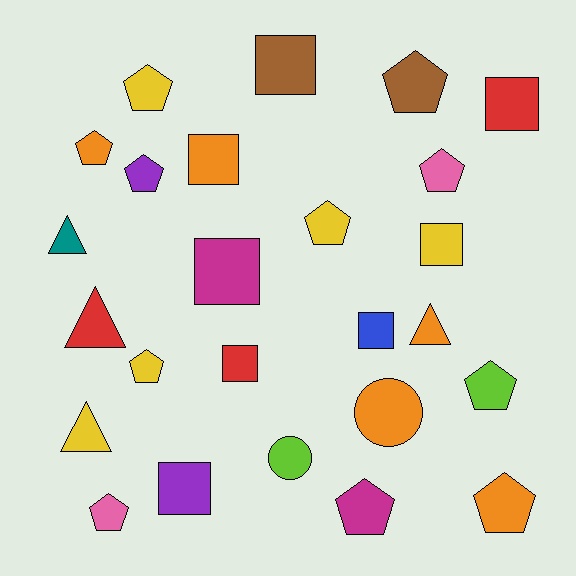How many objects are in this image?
There are 25 objects.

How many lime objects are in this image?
There are 2 lime objects.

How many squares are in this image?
There are 8 squares.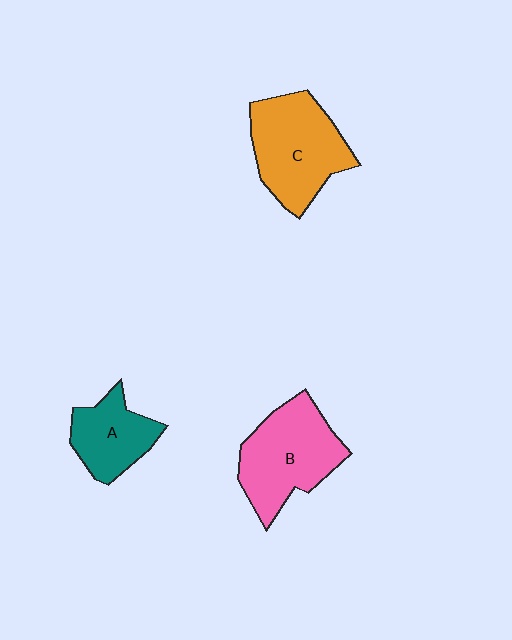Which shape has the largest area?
Shape C (orange).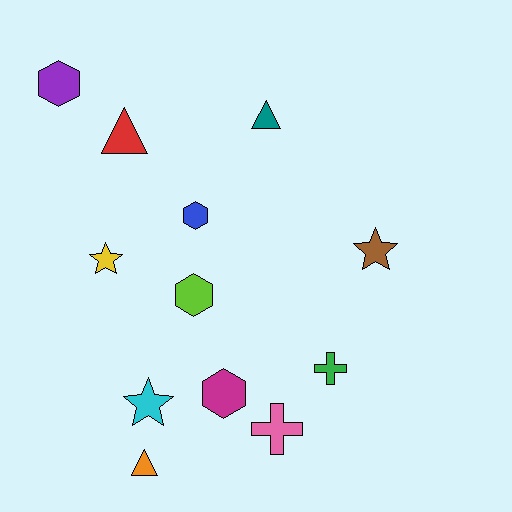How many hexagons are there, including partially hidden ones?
There are 4 hexagons.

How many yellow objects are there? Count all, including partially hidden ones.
There is 1 yellow object.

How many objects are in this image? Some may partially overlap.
There are 12 objects.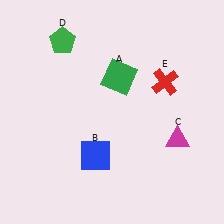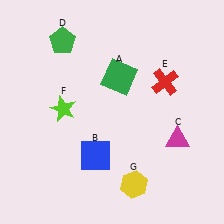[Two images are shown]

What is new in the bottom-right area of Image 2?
A yellow hexagon (G) was added in the bottom-right area of Image 2.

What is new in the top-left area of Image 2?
A lime star (F) was added in the top-left area of Image 2.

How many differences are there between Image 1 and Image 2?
There are 2 differences between the two images.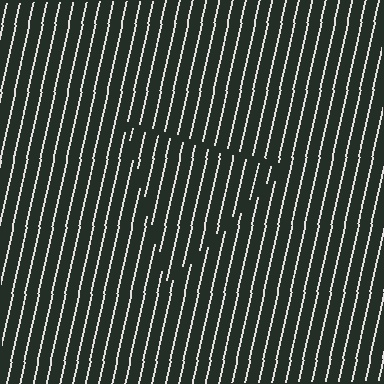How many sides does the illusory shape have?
3 sides — the line-ends trace a triangle.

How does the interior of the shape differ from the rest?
The interior of the shape contains the same grating, shifted by half a period — the contour is defined by the phase discontinuity where line-ends from the inner and outer gratings abut.